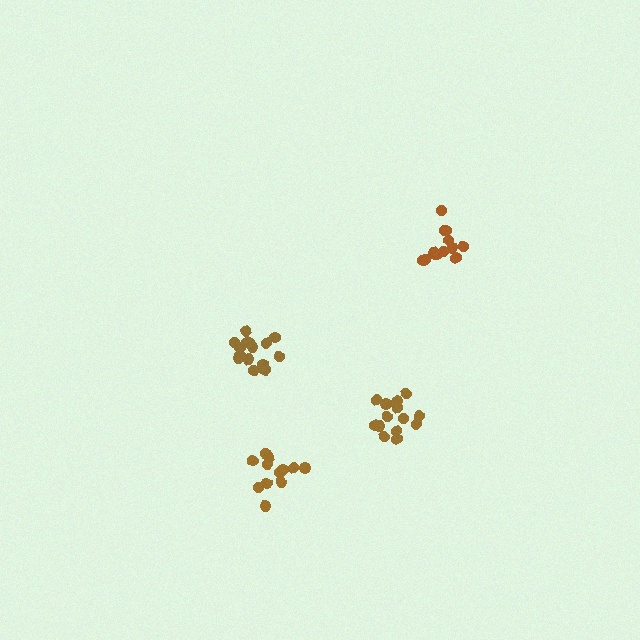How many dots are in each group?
Group 1: 12 dots, Group 2: 15 dots, Group 3: 15 dots, Group 4: 13 dots (55 total).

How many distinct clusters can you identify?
There are 4 distinct clusters.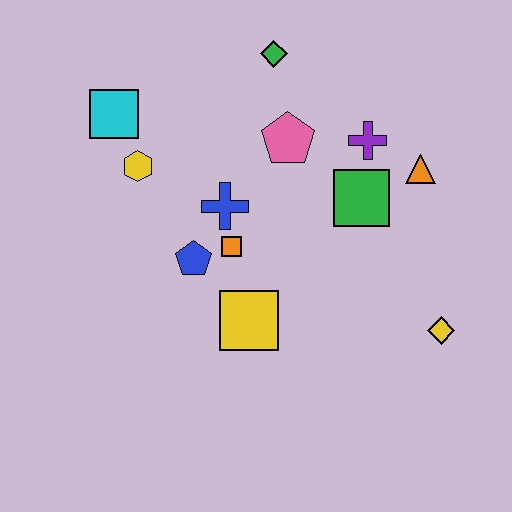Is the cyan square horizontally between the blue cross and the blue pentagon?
No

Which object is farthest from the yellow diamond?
The cyan square is farthest from the yellow diamond.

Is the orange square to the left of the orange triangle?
Yes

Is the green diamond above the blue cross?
Yes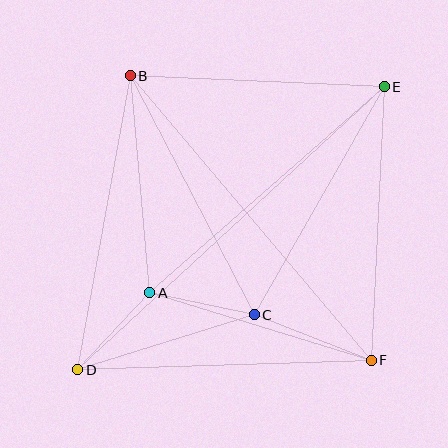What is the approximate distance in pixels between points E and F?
The distance between E and F is approximately 273 pixels.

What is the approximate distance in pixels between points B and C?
The distance between B and C is approximately 269 pixels.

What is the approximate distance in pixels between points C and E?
The distance between C and E is approximately 262 pixels.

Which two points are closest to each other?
Points A and D are closest to each other.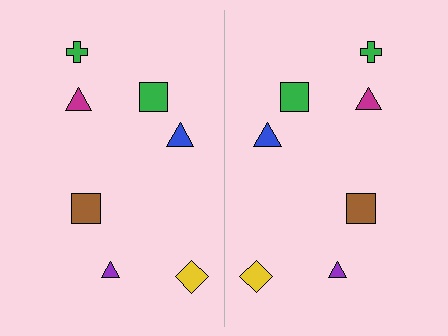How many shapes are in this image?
There are 14 shapes in this image.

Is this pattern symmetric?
Yes, this pattern has bilateral (reflection) symmetry.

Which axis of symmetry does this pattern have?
The pattern has a vertical axis of symmetry running through the center of the image.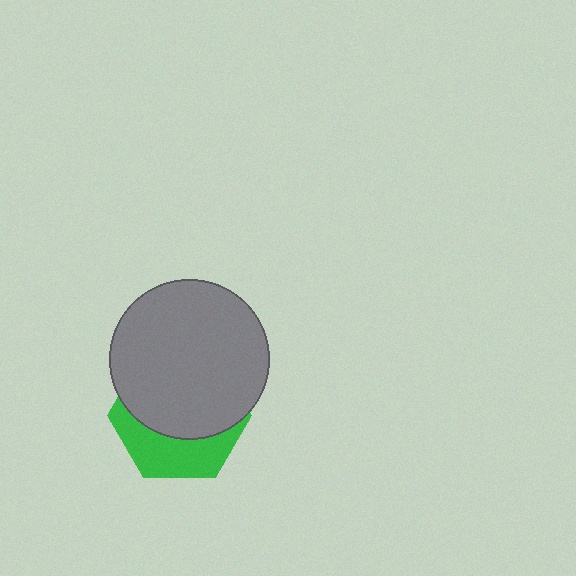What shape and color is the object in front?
The object in front is a gray circle.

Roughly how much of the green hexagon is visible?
A small part of it is visible (roughly 37%).